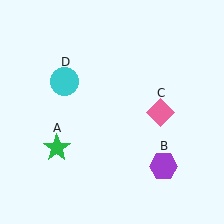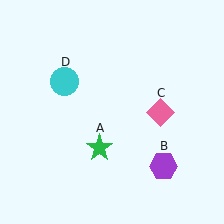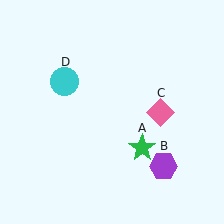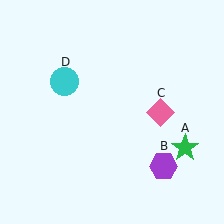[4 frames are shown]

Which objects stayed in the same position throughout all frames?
Purple hexagon (object B) and pink diamond (object C) and cyan circle (object D) remained stationary.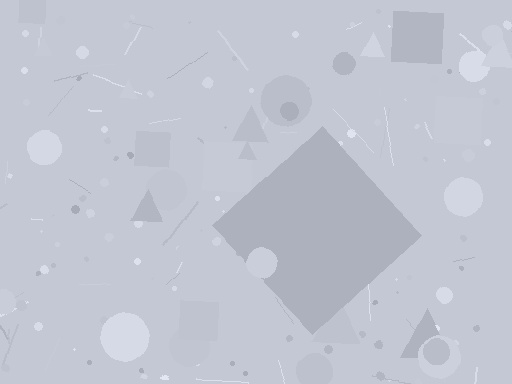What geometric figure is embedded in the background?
A diamond is embedded in the background.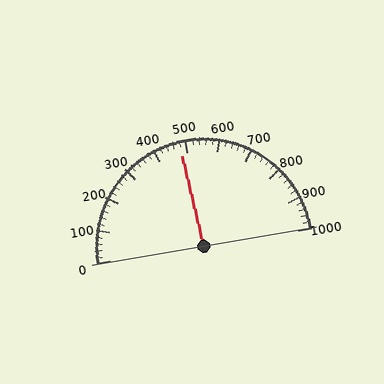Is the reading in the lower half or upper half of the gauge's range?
The reading is in the lower half of the range (0 to 1000).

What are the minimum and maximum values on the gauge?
The gauge ranges from 0 to 1000.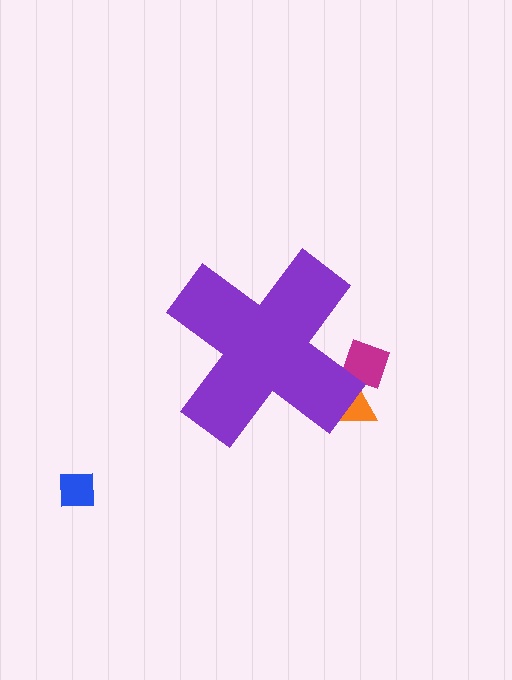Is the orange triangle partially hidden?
Yes, the orange triangle is partially hidden behind the purple cross.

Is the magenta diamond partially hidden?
Yes, the magenta diamond is partially hidden behind the purple cross.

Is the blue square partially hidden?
No, the blue square is fully visible.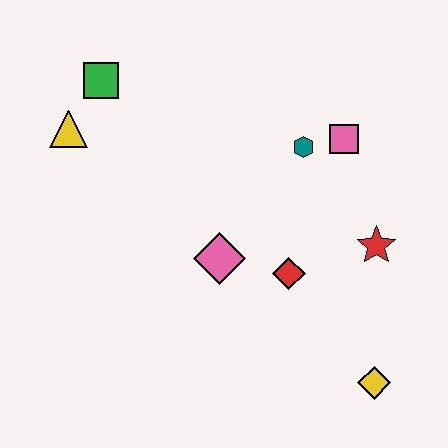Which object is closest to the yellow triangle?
The green square is closest to the yellow triangle.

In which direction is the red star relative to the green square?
The red star is to the right of the green square.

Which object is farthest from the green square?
The yellow diamond is farthest from the green square.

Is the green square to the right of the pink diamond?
No